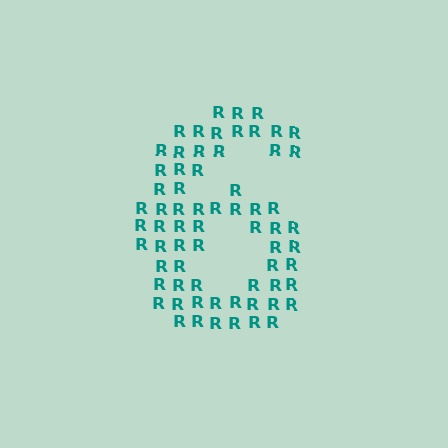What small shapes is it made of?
It is made of small letter R's.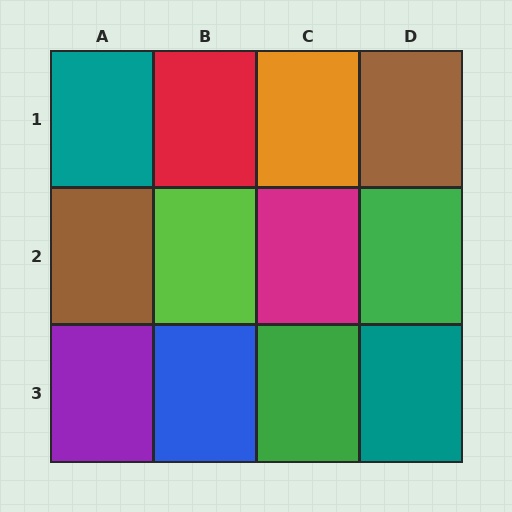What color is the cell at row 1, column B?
Red.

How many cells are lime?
1 cell is lime.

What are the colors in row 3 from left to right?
Purple, blue, green, teal.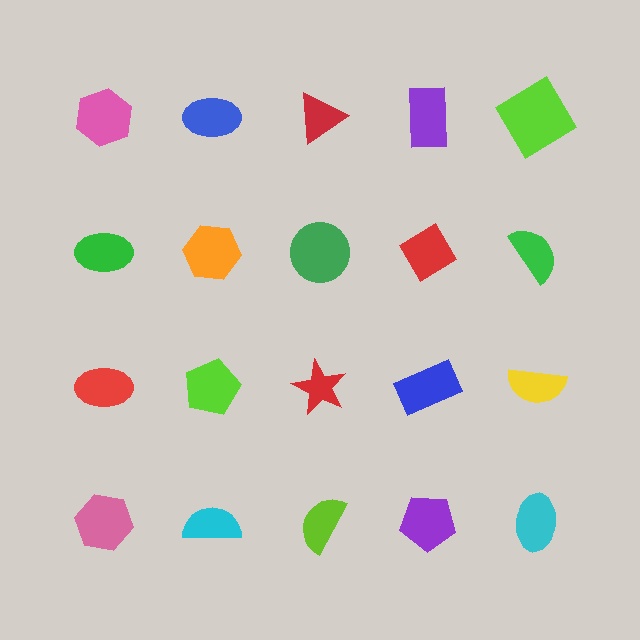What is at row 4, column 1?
A pink hexagon.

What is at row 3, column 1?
A red ellipse.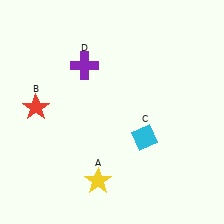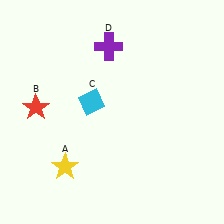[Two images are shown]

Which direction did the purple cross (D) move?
The purple cross (D) moved right.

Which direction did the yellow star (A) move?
The yellow star (A) moved left.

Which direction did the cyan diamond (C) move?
The cyan diamond (C) moved left.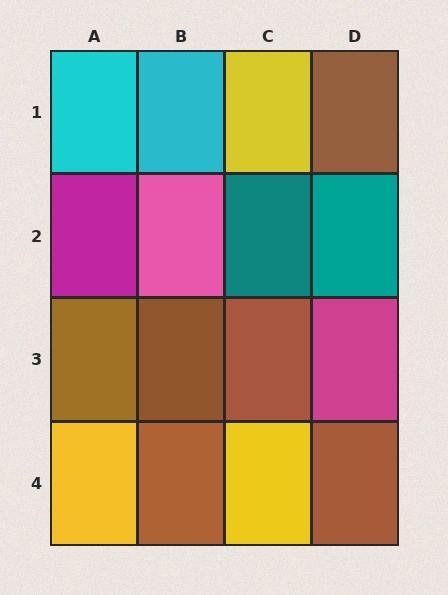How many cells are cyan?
2 cells are cyan.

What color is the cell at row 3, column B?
Brown.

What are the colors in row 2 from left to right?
Magenta, pink, teal, teal.